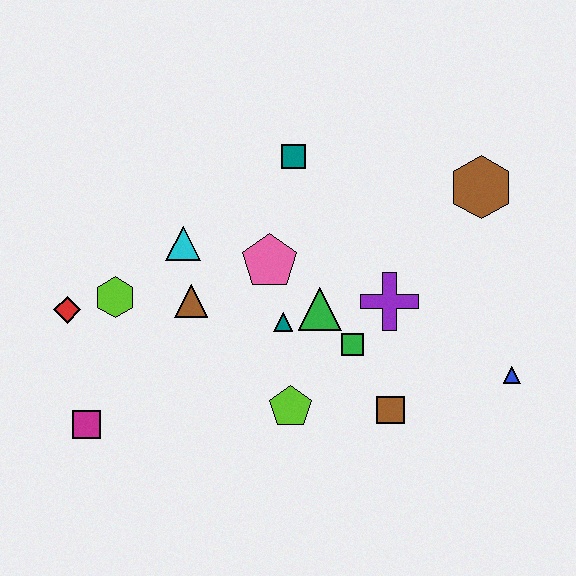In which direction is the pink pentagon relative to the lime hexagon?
The pink pentagon is to the right of the lime hexagon.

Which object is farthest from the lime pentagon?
The brown hexagon is farthest from the lime pentagon.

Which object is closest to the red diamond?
The lime hexagon is closest to the red diamond.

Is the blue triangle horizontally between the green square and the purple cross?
No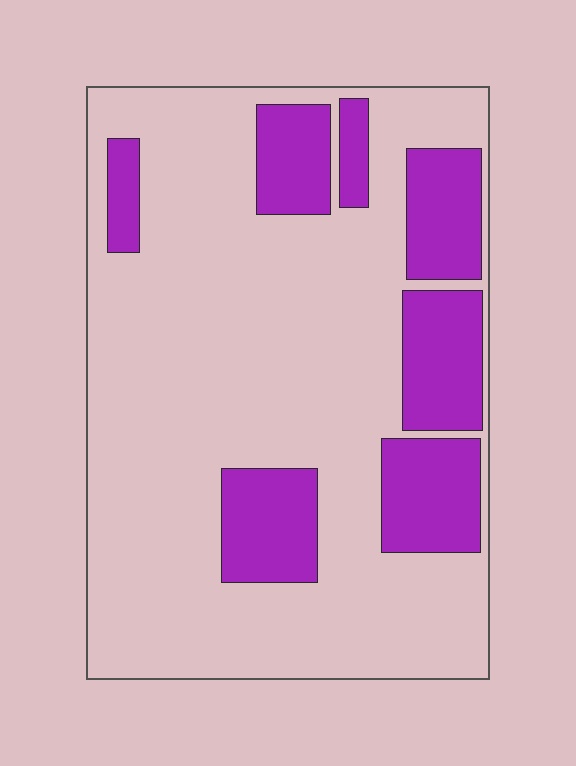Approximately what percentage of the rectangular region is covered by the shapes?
Approximately 25%.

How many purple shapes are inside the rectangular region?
7.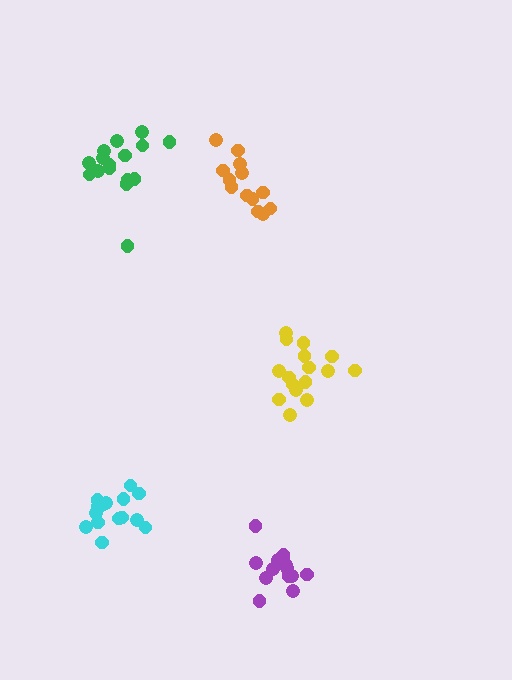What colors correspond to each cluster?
The clusters are colored: green, yellow, cyan, orange, purple.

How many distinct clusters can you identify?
There are 5 distinct clusters.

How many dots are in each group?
Group 1: 16 dots, Group 2: 16 dots, Group 3: 15 dots, Group 4: 13 dots, Group 5: 14 dots (74 total).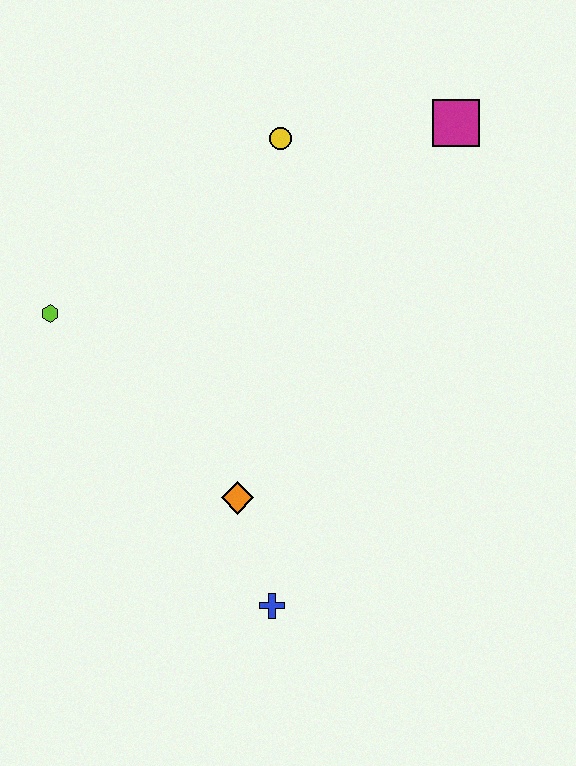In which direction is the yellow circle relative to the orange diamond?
The yellow circle is above the orange diamond.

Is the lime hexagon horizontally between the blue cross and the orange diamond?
No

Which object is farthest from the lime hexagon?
The magenta square is farthest from the lime hexagon.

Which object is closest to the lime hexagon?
The orange diamond is closest to the lime hexagon.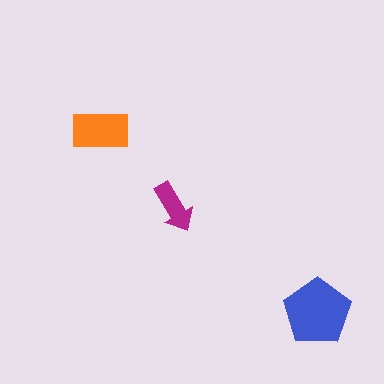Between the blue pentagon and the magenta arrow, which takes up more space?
The blue pentagon.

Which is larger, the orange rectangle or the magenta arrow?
The orange rectangle.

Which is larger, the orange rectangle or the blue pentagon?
The blue pentagon.